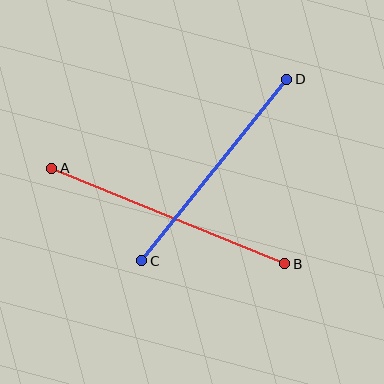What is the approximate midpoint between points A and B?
The midpoint is at approximately (168, 216) pixels.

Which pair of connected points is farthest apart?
Points A and B are farthest apart.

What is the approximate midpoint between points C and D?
The midpoint is at approximately (214, 170) pixels.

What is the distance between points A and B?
The distance is approximately 252 pixels.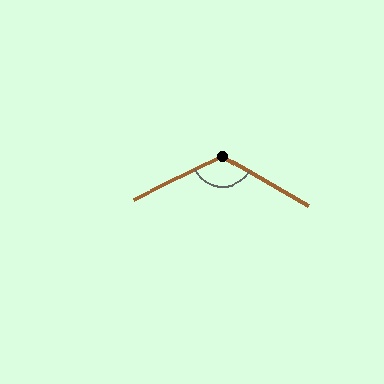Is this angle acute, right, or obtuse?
It is obtuse.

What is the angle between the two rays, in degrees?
Approximately 124 degrees.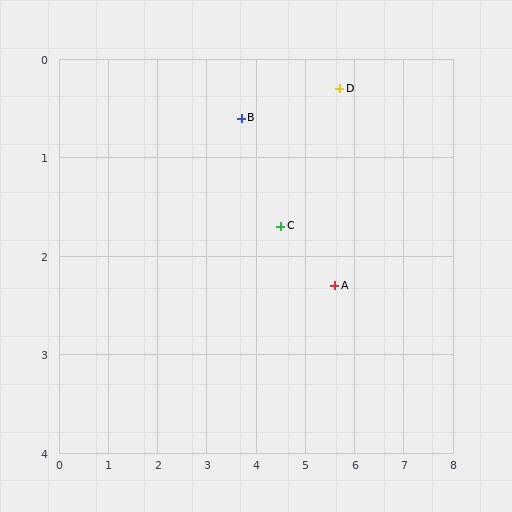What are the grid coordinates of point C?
Point C is at approximately (4.5, 1.7).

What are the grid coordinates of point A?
Point A is at approximately (5.6, 2.3).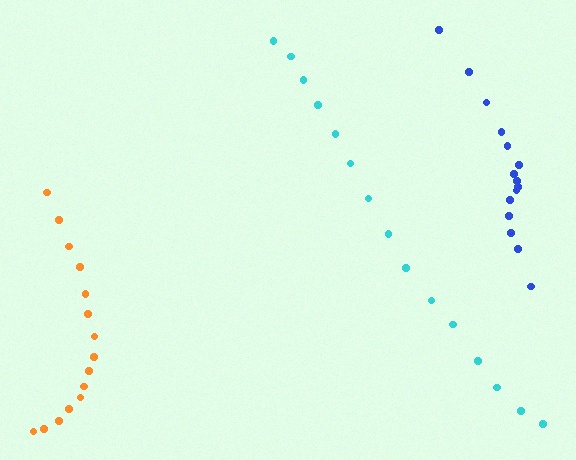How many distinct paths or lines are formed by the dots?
There are 3 distinct paths.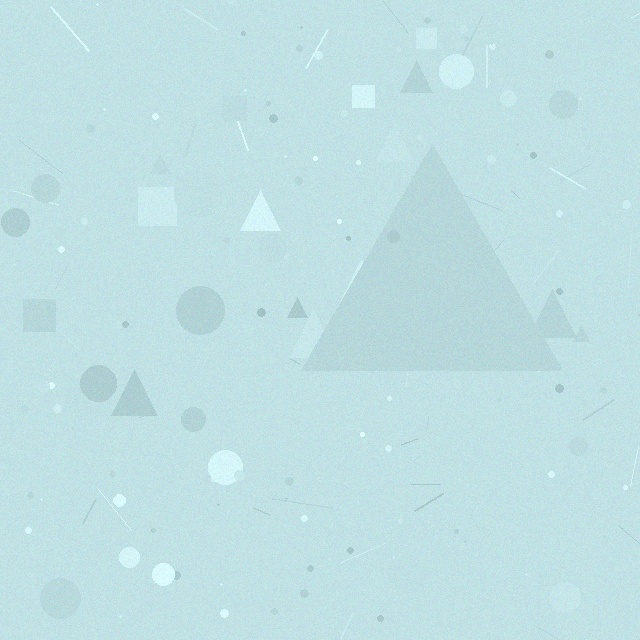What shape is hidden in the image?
A triangle is hidden in the image.